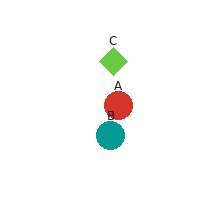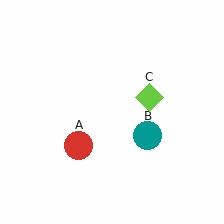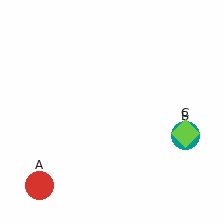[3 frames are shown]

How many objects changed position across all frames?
3 objects changed position: red circle (object A), teal circle (object B), lime diamond (object C).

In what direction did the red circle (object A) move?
The red circle (object A) moved down and to the left.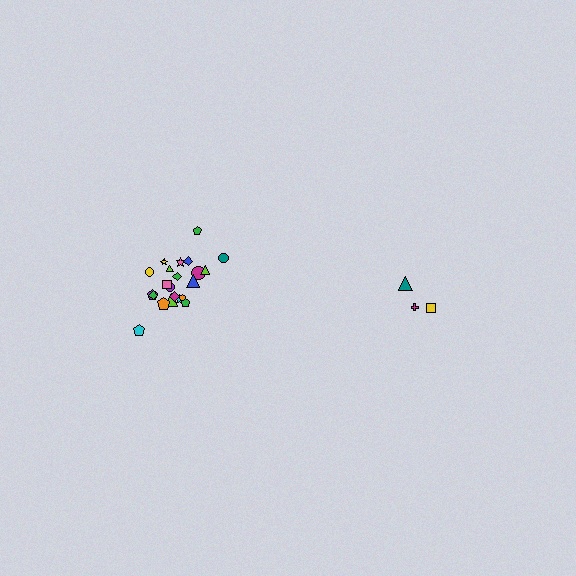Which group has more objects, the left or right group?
The left group.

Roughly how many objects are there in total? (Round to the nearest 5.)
Roughly 25 objects in total.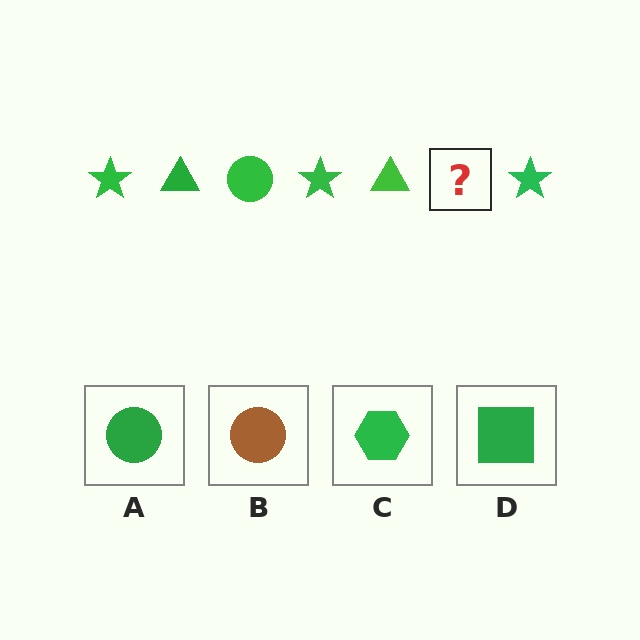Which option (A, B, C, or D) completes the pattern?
A.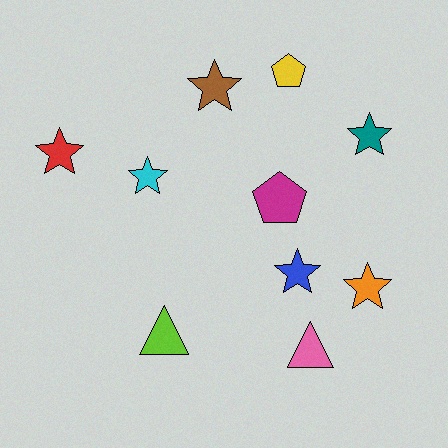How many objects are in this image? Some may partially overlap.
There are 10 objects.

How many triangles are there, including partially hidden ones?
There are 2 triangles.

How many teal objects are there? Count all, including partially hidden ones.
There is 1 teal object.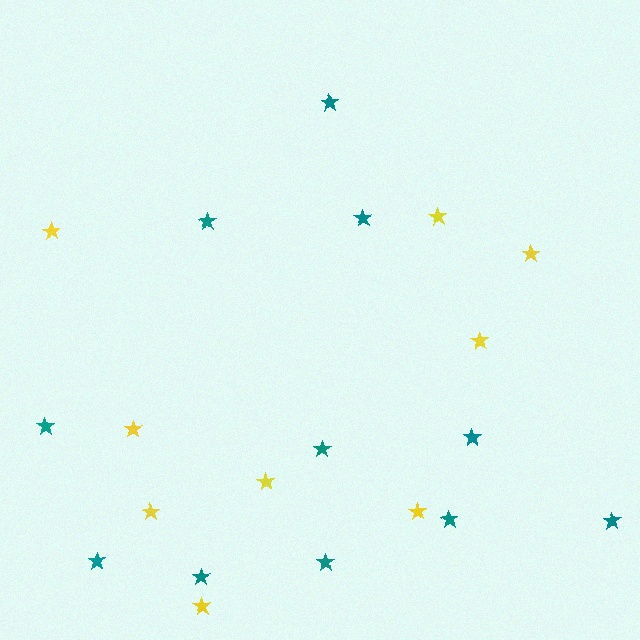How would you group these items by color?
There are 2 groups: one group of yellow stars (9) and one group of teal stars (11).